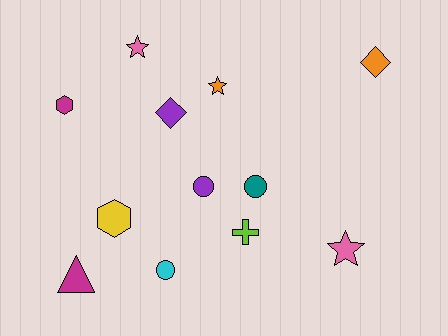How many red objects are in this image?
There are no red objects.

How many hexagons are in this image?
There are 2 hexagons.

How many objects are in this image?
There are 12 objects.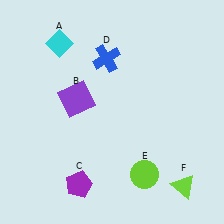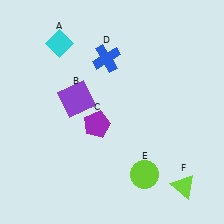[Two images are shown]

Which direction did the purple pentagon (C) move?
The purple pentagon (C) moved up.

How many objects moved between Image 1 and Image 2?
1 object moved between the two images.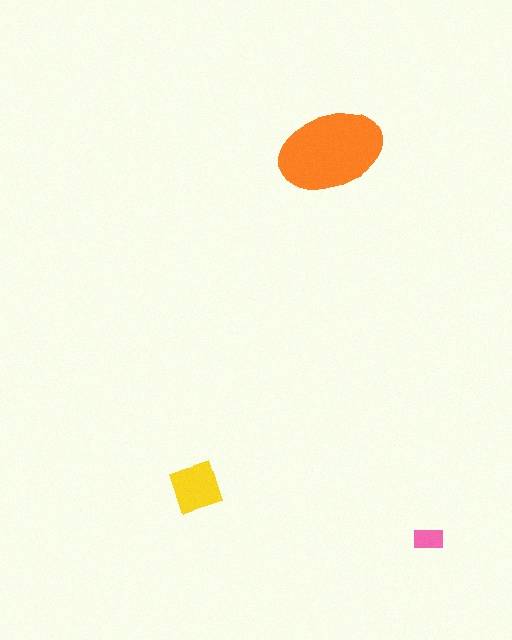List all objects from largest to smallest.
The orange ellipse, the yellow diamond, the pink rectangle.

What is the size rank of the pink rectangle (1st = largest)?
3rd.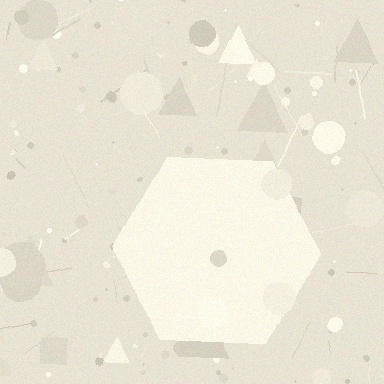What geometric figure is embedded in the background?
A hexagon is embedded in the background.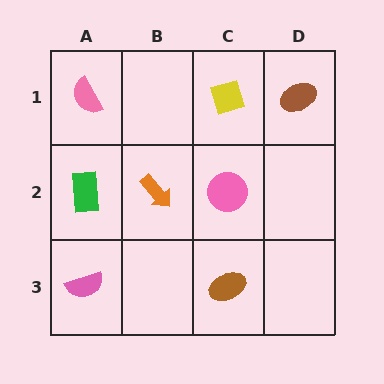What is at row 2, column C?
A pink circle.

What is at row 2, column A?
A green rectangle.